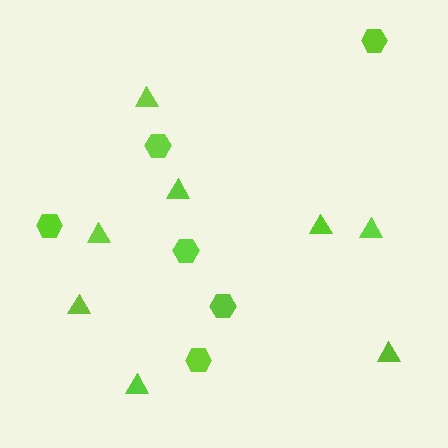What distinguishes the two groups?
There are 2 groups: one group of hexagons (6) and one group of triangles (8).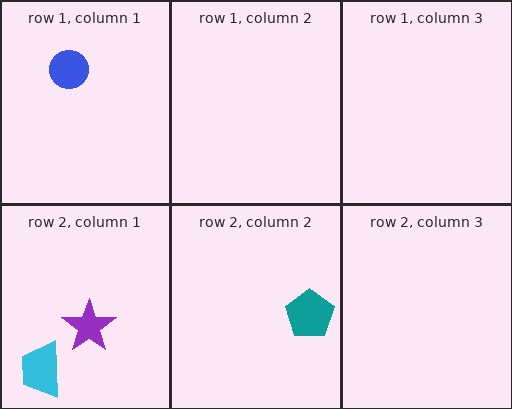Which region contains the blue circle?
The row 1, column 1 region.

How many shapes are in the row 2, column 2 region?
1.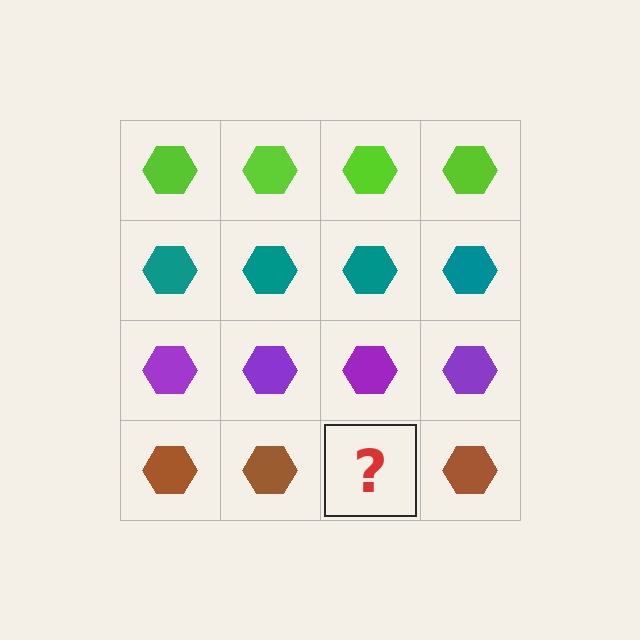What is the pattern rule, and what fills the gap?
The rule is that each row has a consistent color. The gap should be filled with a brown hexagon.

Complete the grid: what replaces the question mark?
The question mark should be replaced with a brown hexagon.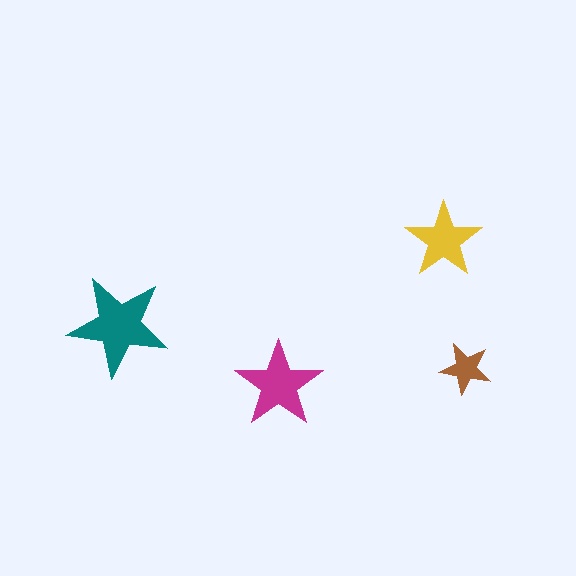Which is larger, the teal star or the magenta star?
The teal one.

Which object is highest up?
The yellow star is topmost.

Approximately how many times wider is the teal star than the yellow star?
About 1.5 times wider.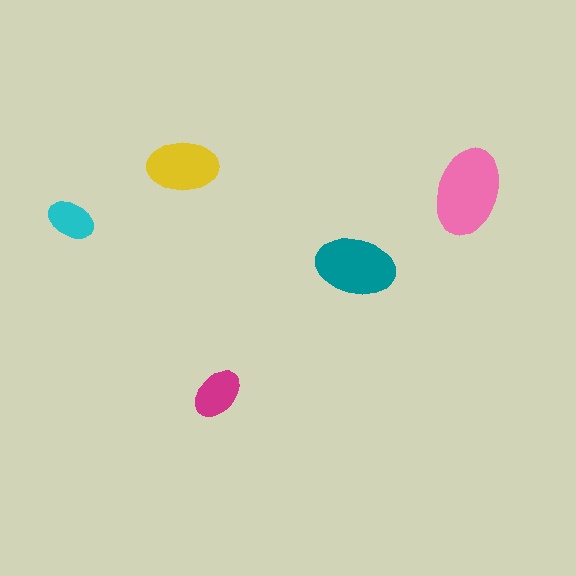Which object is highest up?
The yellow ellipse is topmost.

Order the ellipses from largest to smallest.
the pink one, the teal one, the yellow one, the magenta one, the cyan one.